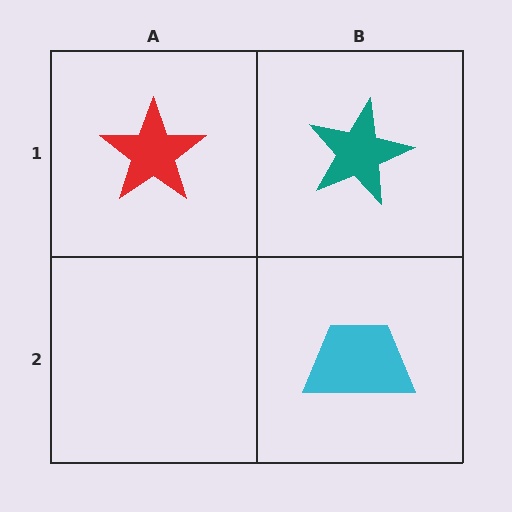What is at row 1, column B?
A teal star.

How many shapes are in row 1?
2 shapes.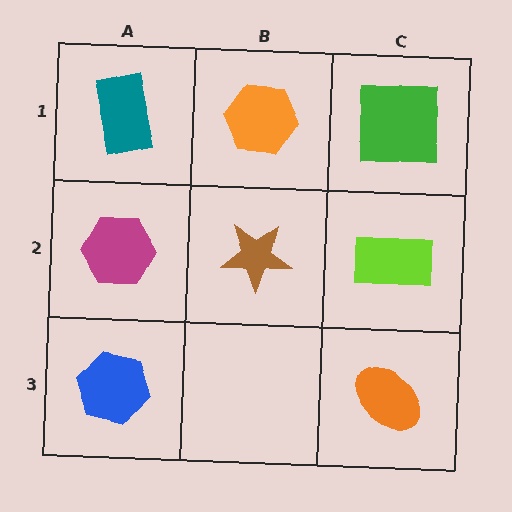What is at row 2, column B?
A brown star.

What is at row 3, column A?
A blue hexagon.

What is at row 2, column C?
A lime rectangle.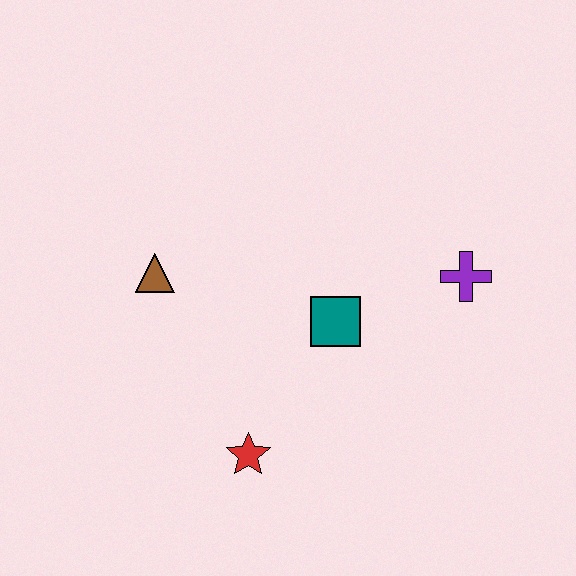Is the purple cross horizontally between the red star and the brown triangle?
No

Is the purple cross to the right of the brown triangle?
Yes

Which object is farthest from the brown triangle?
The purple cross is farthest from the brown triangle.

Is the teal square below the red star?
No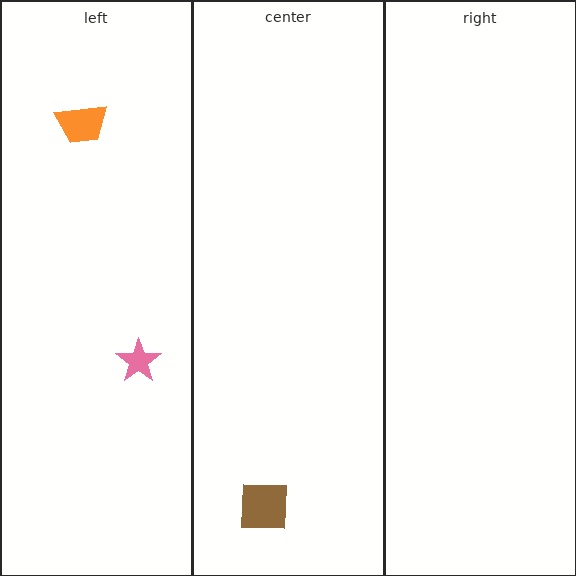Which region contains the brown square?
The center region.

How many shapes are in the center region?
1.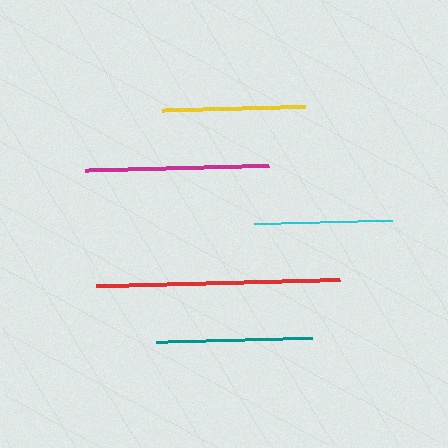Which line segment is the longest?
The red line is the longest at approximately 244 pixels.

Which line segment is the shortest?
The cyan line is the shortest at approximately 138 pixels.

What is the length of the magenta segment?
The magenta segment is approximately 184 pixels long.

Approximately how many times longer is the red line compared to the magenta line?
The red line is approximately 1.3 times the length of the magenta line.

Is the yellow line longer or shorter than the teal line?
The teal line is longer than the yellow line.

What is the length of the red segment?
The red segment is approximately 244 pixels long.